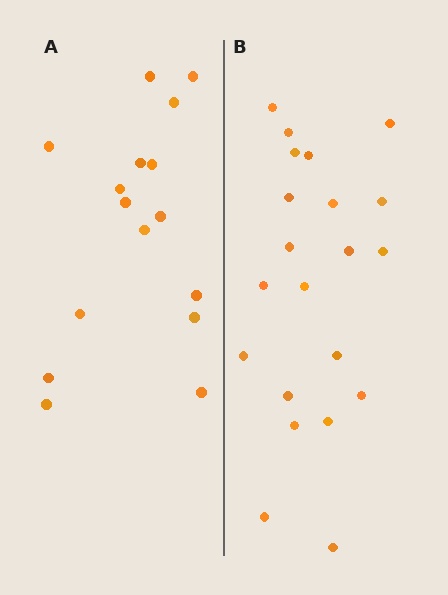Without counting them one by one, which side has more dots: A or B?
Region B (the right region) has more dots.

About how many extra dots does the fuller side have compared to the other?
Region B has about 5 more dots than region A.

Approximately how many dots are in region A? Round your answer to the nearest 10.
About 20 dots. (The exact count is 16, which rounds to 20.)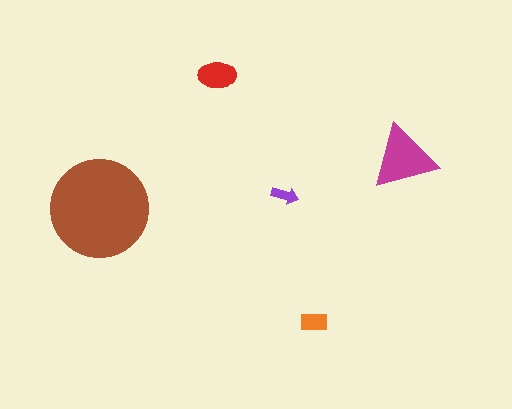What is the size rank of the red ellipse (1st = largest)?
3rd.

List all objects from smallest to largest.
The purple arrow, the orange rectangle, the red ellipse, the magenta triangle, the brown circle.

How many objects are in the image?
There are 5 objects in the image.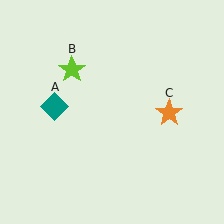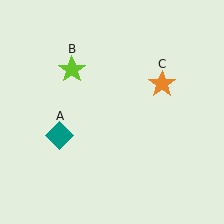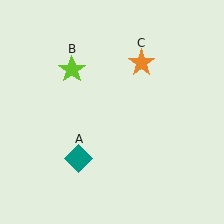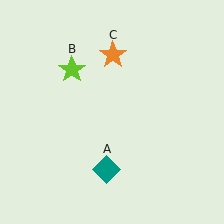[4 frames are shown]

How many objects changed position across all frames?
2 objects changed position: teal diamond (object A), orange star (object C).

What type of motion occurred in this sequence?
The teal diamond (object A), orange star (object C) rotated counterclockwise around the center of the scene.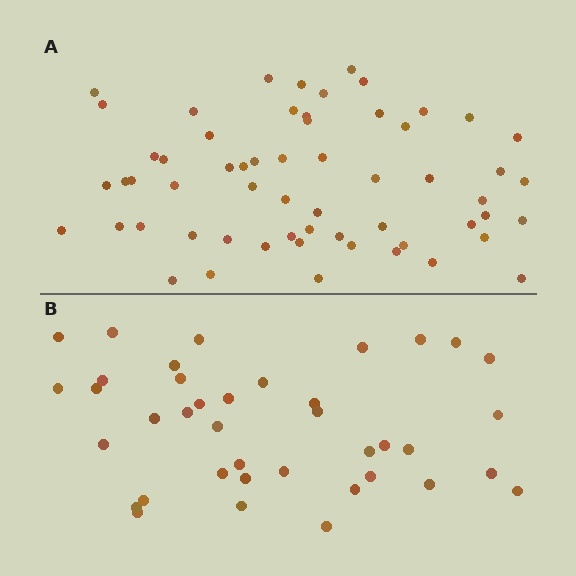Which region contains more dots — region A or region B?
Region A (the top region) has more dots.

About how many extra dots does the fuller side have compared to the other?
Region A has approximately 20 more dots than region B.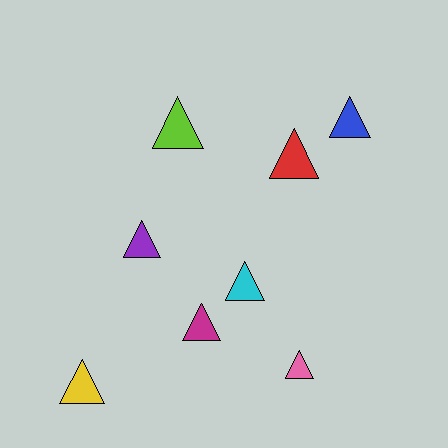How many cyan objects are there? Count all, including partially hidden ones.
There is 1 cyan object.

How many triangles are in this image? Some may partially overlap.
There are 8 triangles.